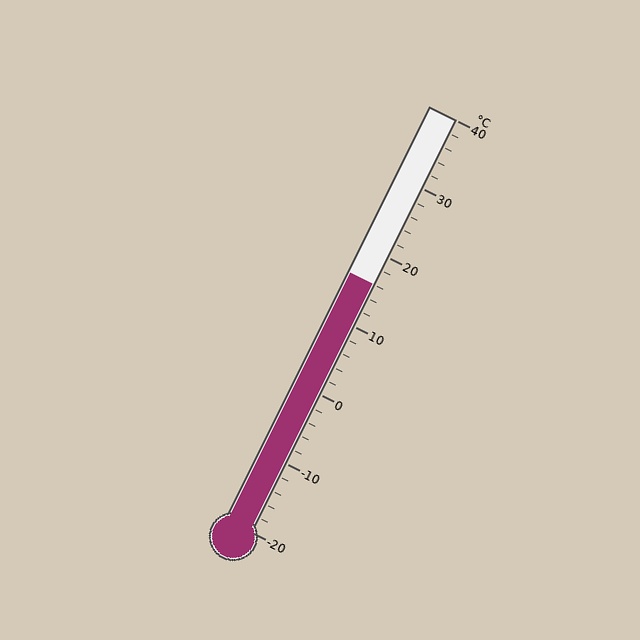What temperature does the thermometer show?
The thermometer shows approximately 16°C.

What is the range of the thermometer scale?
The thermometer scale ranges from -20°C to 40°C.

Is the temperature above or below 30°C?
The temperature is below 30°C.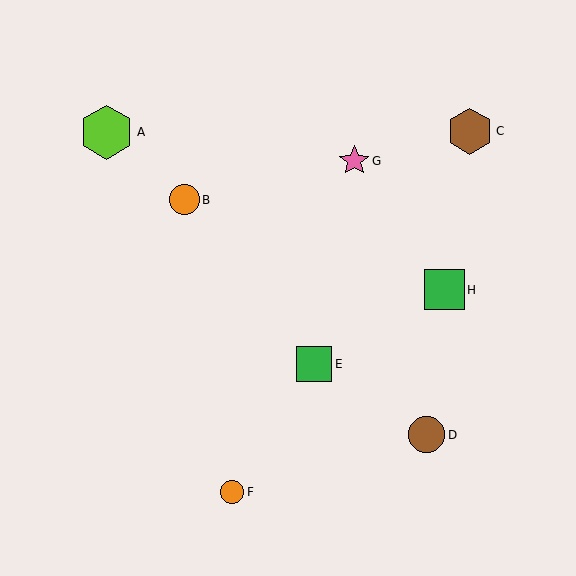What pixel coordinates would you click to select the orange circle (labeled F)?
Click at (232, 492) to select the orange circle F.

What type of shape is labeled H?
Shape H is a green square.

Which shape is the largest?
The lime hexagon (labeled A) is the largest.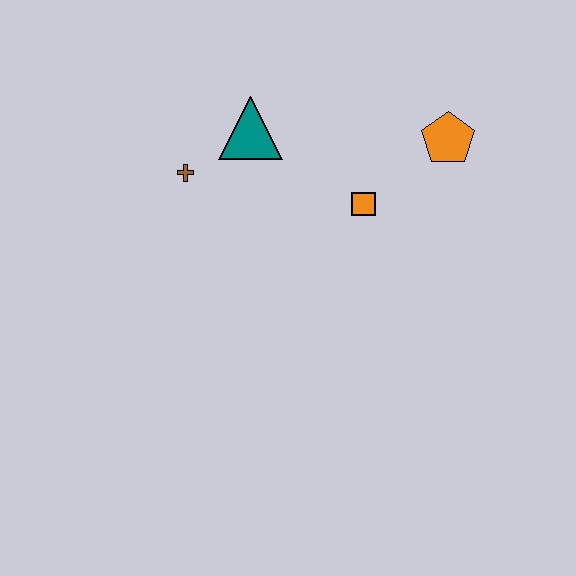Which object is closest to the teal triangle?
The brown cross is closest to the teal triangle.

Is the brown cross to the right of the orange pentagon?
No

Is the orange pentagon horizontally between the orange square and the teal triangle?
No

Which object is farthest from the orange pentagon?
The brown cross is farthest from the orange pentagon.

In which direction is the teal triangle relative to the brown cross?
The teal triangle is to the right of the brown cross.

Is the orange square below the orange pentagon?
Yes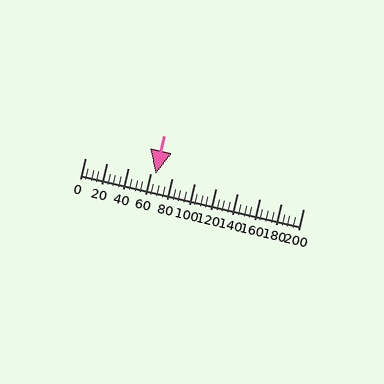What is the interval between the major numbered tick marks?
The major tick marks are spaced 20 units apart.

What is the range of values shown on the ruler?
The ruler shows values from 0 to 200.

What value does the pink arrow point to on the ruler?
The pink arrow points to approximately 65.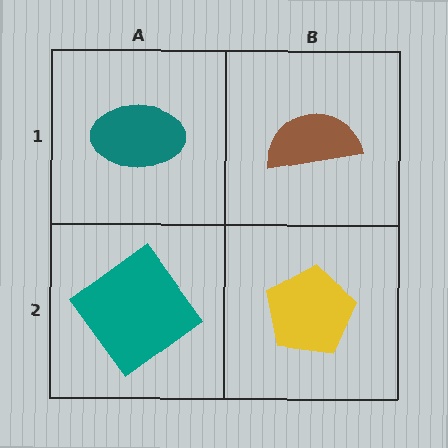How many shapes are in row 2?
2 shapes.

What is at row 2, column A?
A teal diamond.